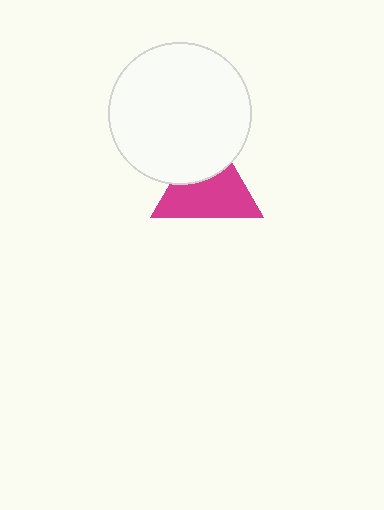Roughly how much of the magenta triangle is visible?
About half of it is visible (roughly 65%).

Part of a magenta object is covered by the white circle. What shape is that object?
It is a triangle.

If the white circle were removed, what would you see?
You would see the complete magenta triangle.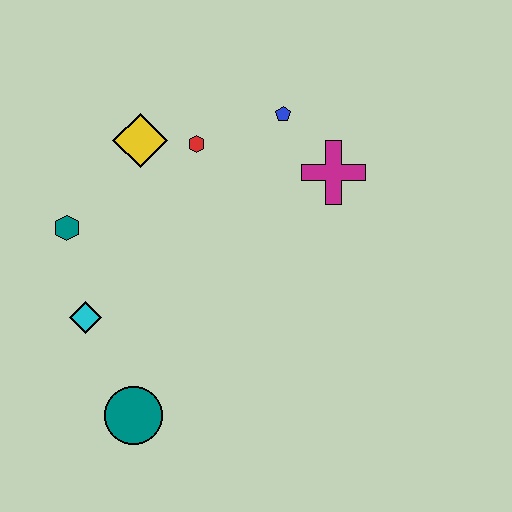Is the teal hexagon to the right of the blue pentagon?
No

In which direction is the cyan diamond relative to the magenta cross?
The cyan diamond is to the left of the magenta cross.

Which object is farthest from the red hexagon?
The teal circle is farthest from the red hexagon.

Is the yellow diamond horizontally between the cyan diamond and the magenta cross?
Yes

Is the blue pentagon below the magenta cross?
No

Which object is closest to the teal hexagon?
The cyan diamond is closest to the teal hexagon.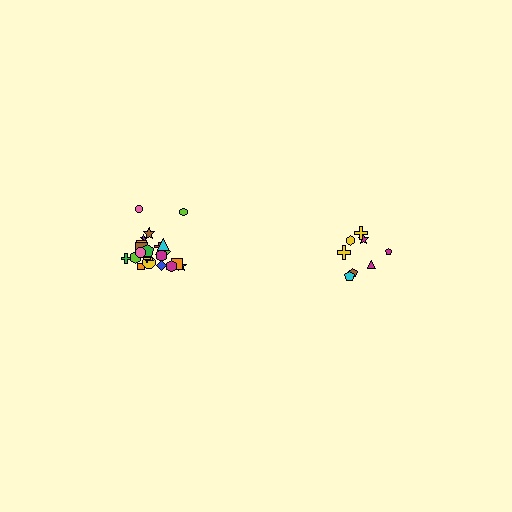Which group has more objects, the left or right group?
The left group.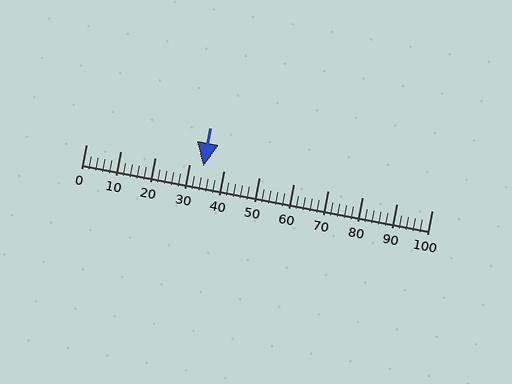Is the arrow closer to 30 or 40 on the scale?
The arrow is closer to 30.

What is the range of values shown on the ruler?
The ruler shows values from 0 to 100.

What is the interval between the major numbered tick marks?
The major tick marks are spaced 10 units apart.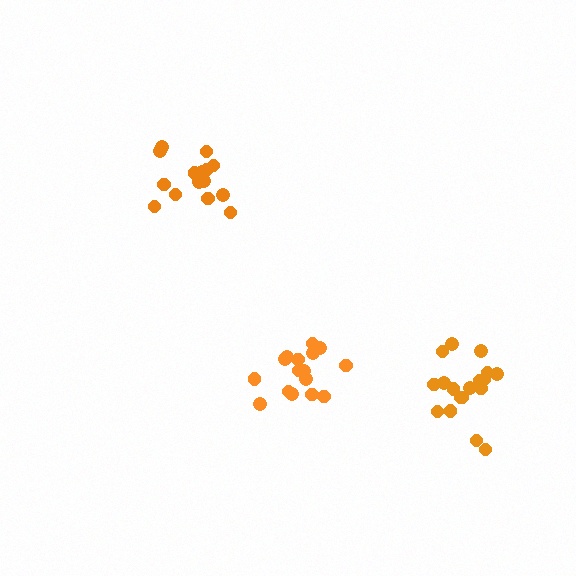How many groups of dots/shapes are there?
There are 3 groups.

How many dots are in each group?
Group 1: 15 dots, Group 2: 18 dots, Group 3: 16 dots (49 total).